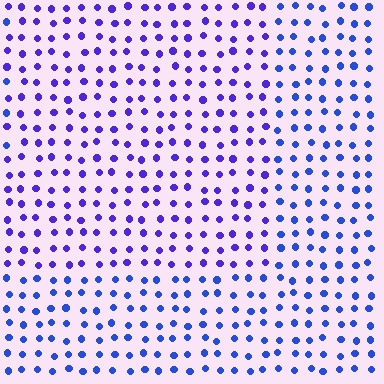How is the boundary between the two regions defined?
The boundary is defined purely by a slight shift in hue (about 26 degrees). Spacing, size, and orientation are identical on both sides.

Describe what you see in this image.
The image is filled with small blue elements in a uniform arrangement. A rectangle-shaped region is visible where the elements are tinted to a slightly different hue, forming a subtle color boundary.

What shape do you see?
I see a rectangle.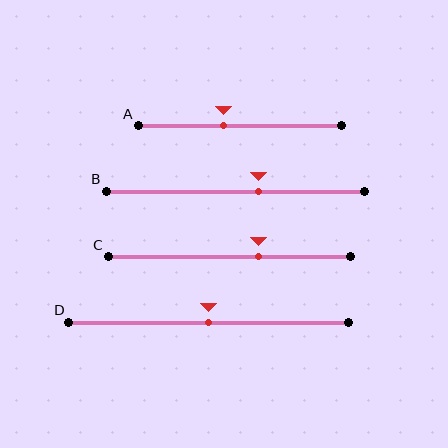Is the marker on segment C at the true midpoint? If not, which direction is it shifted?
No, the marker on segment C is shifted to the right by about 12% of the segment length.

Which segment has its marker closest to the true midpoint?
Segment D has its marker closest to the true midpoint.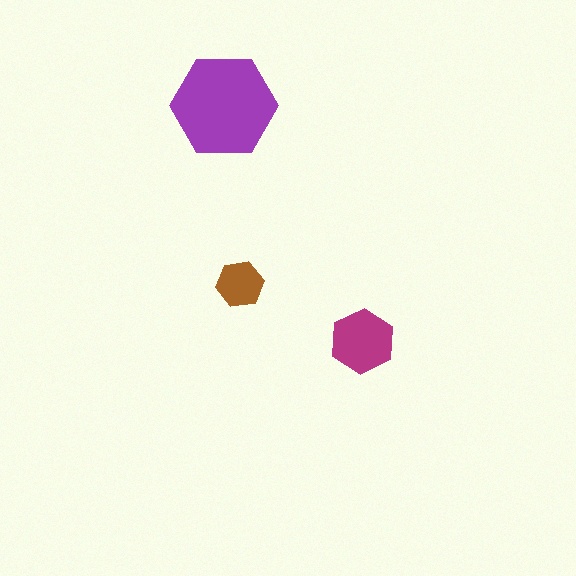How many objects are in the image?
There are 3 objects in the image.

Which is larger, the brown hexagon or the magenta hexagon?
The magenta one.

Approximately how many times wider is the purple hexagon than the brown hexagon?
About 2 times wider.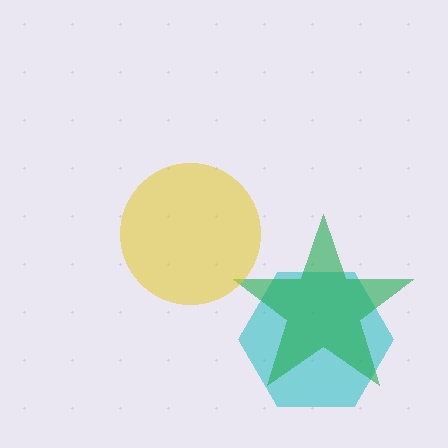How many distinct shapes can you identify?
There are 3 distinct shapes: a cyan hexagon, a green star, a yellow circle.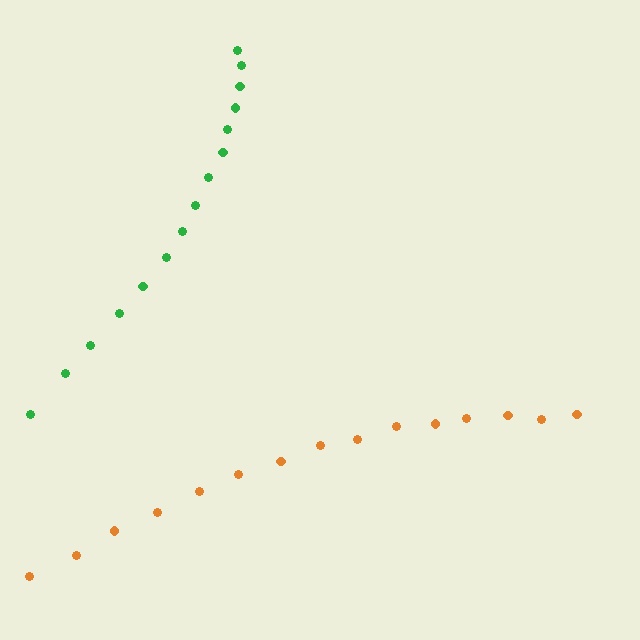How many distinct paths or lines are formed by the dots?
There are 2 distinct paths.